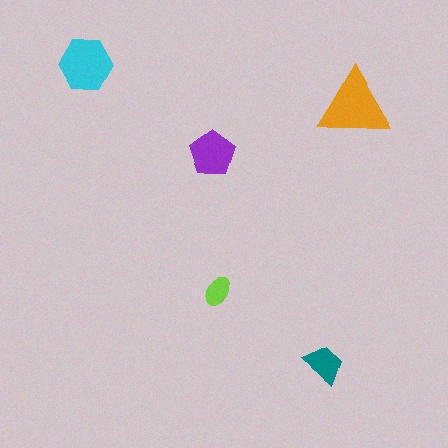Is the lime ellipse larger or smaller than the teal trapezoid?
Smaller.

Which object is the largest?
The orange triangle.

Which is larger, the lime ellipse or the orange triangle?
The orange triangle.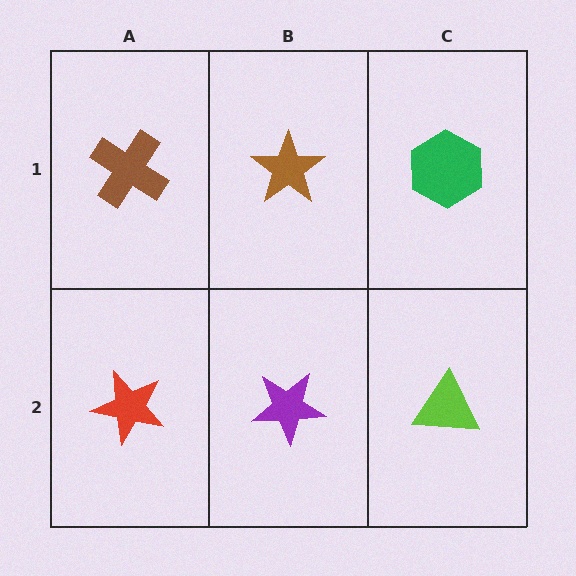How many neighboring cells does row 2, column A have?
2.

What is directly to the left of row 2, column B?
A red star.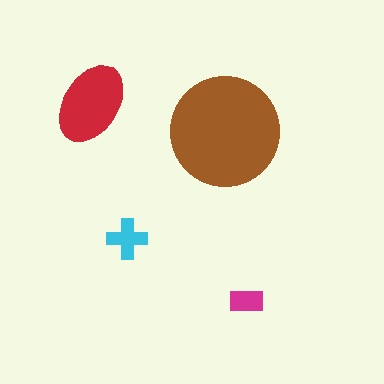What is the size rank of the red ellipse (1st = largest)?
2nd.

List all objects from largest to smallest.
The brown circle, the red ellipse, the cyan cross, the magenta rectangle.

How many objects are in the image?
There are 4 objects in the image.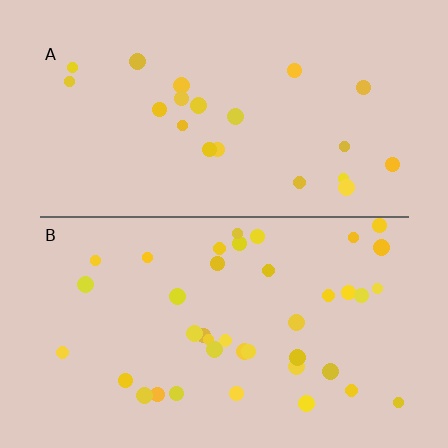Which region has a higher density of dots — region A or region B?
B (the bottom).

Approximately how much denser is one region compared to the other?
Approximately 1.9× — region B over region A.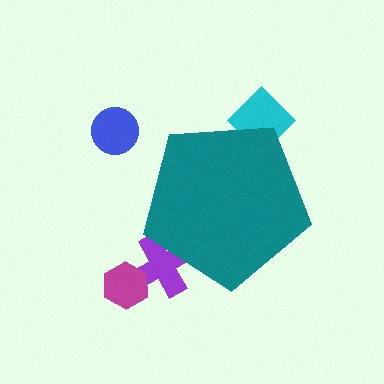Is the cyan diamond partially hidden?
Yes, the cyan diamond is partially hidden behind the teal pentagon.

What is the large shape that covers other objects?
A teal pentagon.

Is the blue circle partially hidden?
No, the blue circle is fully visible.